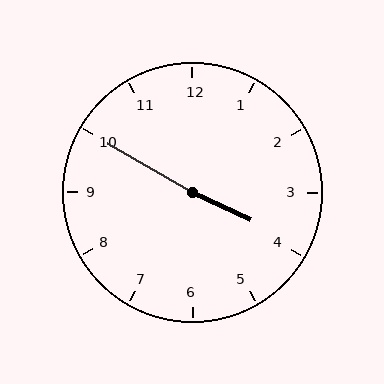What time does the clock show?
3:50.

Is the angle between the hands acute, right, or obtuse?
It is obtuse.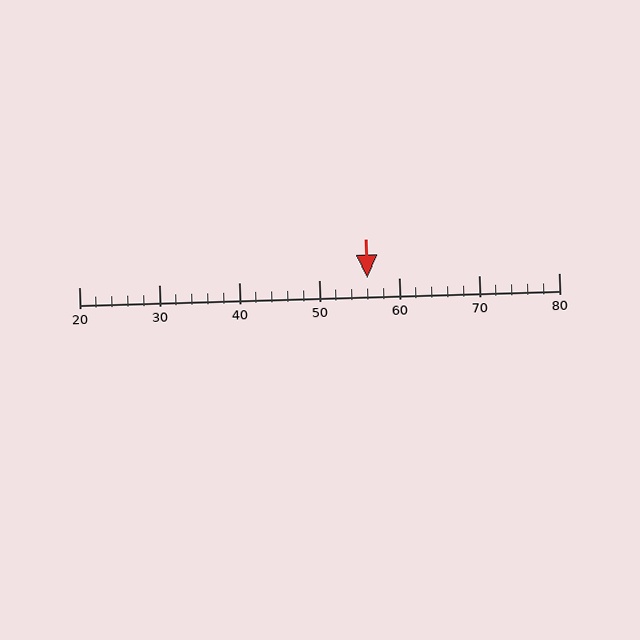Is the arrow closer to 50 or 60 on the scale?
The arrow is closer to 60.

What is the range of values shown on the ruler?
The ruler shows values from 20 to 80.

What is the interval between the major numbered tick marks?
The major tick marks are spaced 10 units apart.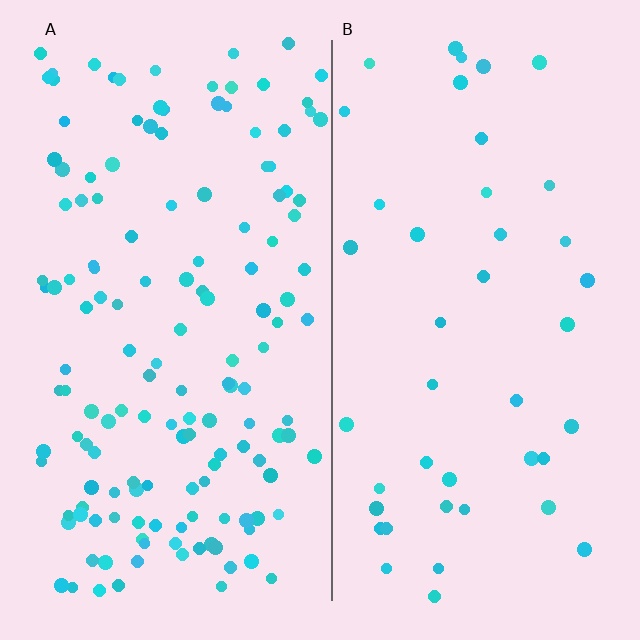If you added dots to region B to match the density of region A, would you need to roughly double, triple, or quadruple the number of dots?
Approximately triple.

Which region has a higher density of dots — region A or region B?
A (the left).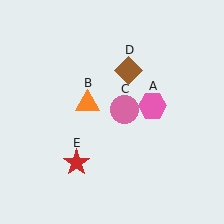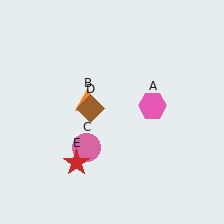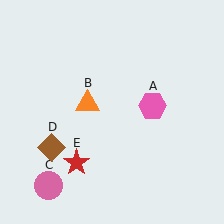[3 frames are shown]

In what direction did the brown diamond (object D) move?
The brown diamond (object D) moved down and to the left.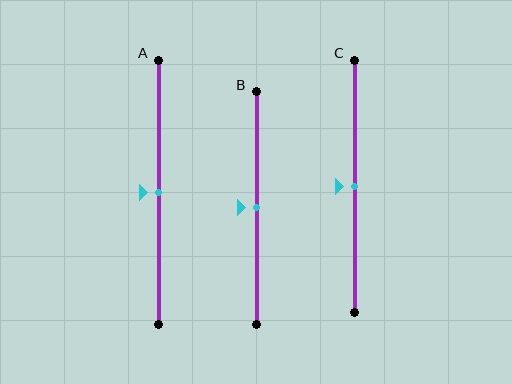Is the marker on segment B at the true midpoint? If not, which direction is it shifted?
Yes, the marker on segment B is at the true midpoint.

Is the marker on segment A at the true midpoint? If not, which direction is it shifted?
Yes, the marker on segment A is at the true midpoint.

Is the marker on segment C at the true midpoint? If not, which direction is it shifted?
Yes, the marker on segment C is at the true midpoint.